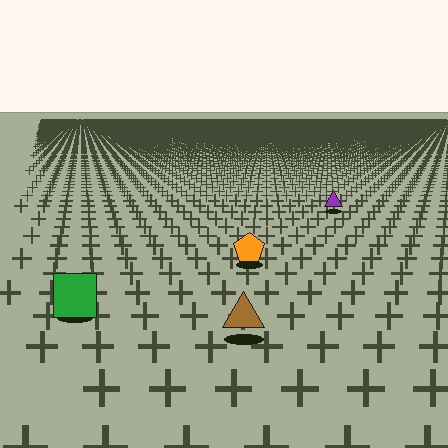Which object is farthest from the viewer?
The purple triangle is farthest from the viewer. It appears smaller and the ground texture around it is denser.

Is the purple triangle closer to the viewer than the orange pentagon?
No. The orange pentagon is closer — you can tell from the texture gradient: the ground texture is coarser near it.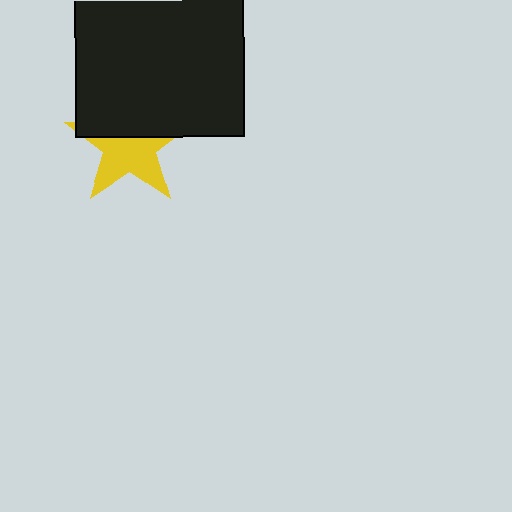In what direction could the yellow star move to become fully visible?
The yellow star could move down. That would shift it out from behind the black square entirely.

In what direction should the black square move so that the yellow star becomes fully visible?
The black square should move up. That is the shortest direction to clear the overlap and leave the yellow star fully visible.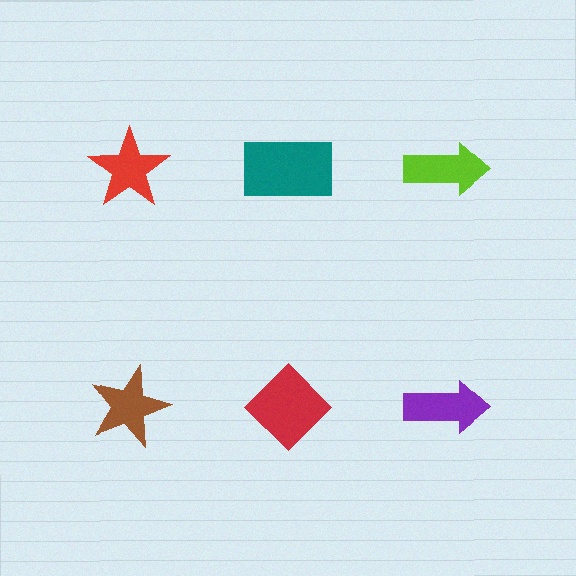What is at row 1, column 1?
A red star.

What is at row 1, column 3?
A lime arrow.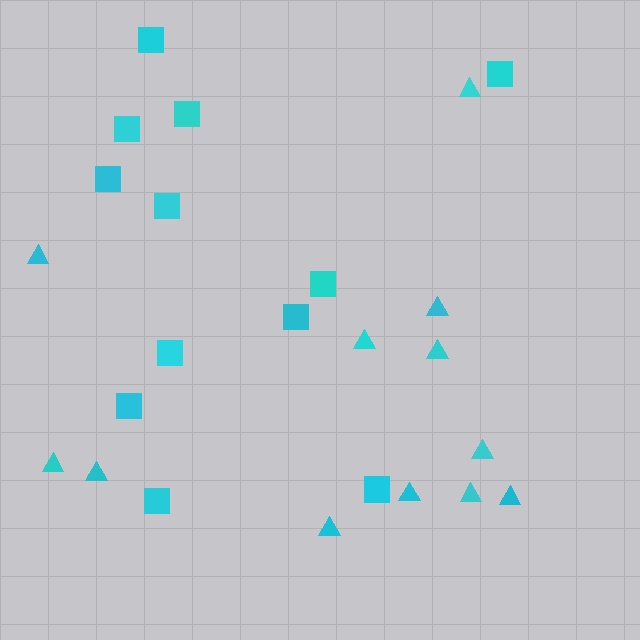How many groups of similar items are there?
There are 2 groups: one group of squares (12) and one group of triangles (12).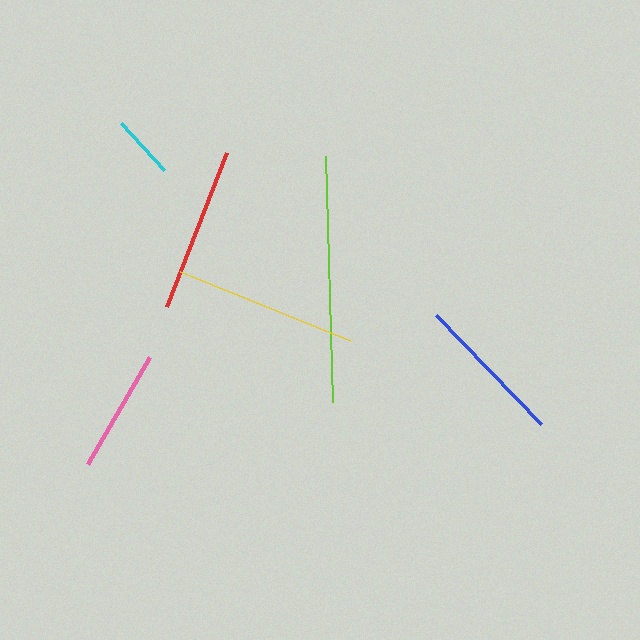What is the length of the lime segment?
The lime segment is approximately 246 pixels long.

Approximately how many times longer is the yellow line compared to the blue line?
The yellow line is approximately 1.2 times the length of the blue line.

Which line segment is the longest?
The lime line is the longest at approximately 246 pixels.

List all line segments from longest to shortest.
From longest to shortest: lime, yellow, red, blue, pink, cyan.